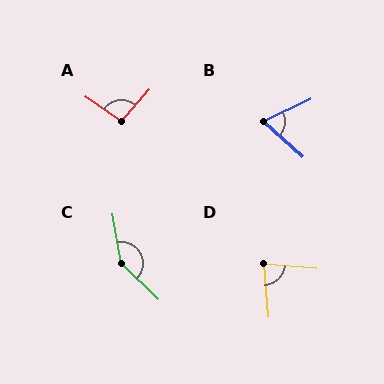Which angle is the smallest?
B, at approximately 68 degrees.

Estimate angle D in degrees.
Approximately 80 degrees.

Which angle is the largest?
C, at approximately 144 degrees.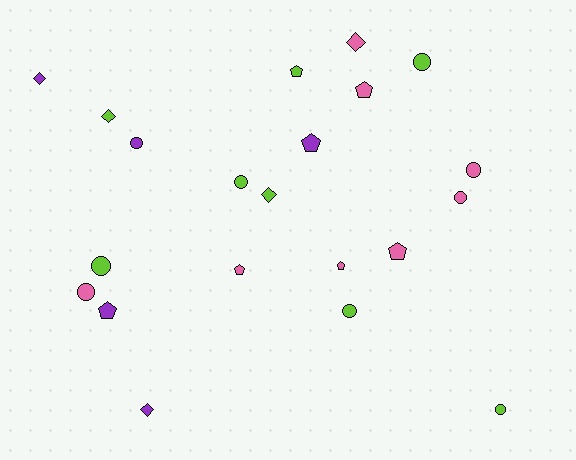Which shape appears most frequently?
Circle, with 9 objects.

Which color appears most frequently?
Lime, with 8 objects.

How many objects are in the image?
There are 21 objects.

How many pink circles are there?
There are 3 pink circles.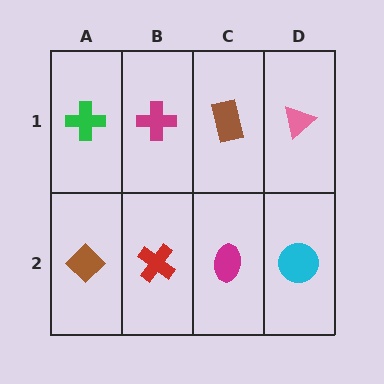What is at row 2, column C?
A magenta ellipse.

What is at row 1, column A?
A green cross.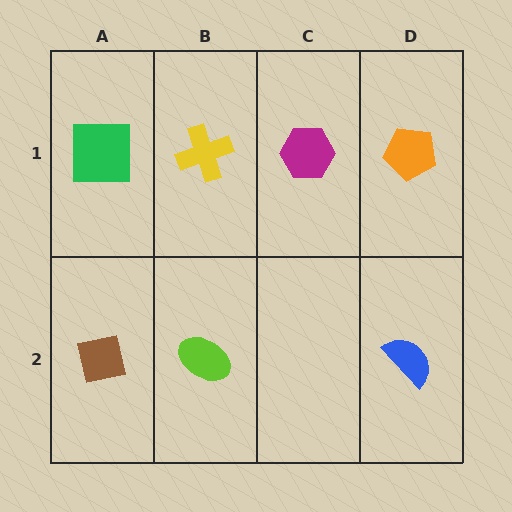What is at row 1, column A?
A green square.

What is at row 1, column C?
A magenta hexagon.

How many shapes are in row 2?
3 shapes.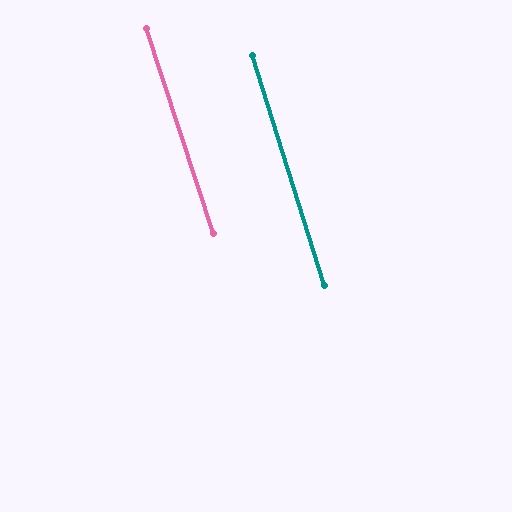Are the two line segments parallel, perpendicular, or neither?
Parallel — their directions differ by only 0.5°.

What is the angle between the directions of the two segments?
Approximately 0 degrees.